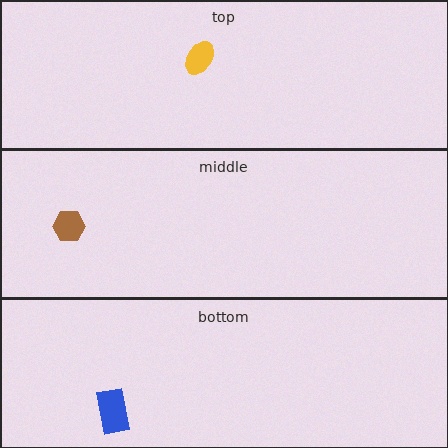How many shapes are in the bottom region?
1.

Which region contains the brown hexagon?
The middle region.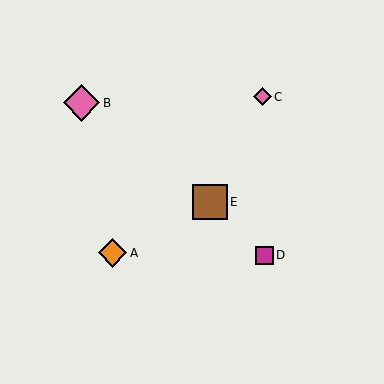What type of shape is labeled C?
Shape C is a pink diamond.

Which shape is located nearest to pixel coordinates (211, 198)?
The brown square (labeled E) at (210, 202) is nearest to that location.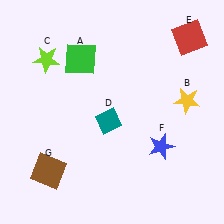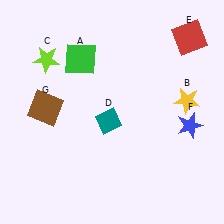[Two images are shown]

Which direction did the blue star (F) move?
The blue star (F) moved right.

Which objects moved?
The objects that moved are: the blue star (F), the brown square (G).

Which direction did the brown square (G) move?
The brown square (G) moved up.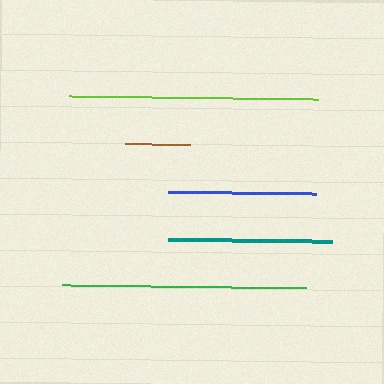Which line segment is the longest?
The lime line is the longest at approximately 249 pixels.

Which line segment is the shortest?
The brown line is the shortest at approximately 65 pixels.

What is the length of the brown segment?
The brown segment is approximately 65 pixels long.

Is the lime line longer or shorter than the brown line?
The lime line is longer than the brown line.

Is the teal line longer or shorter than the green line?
The green line is longer than the teal line.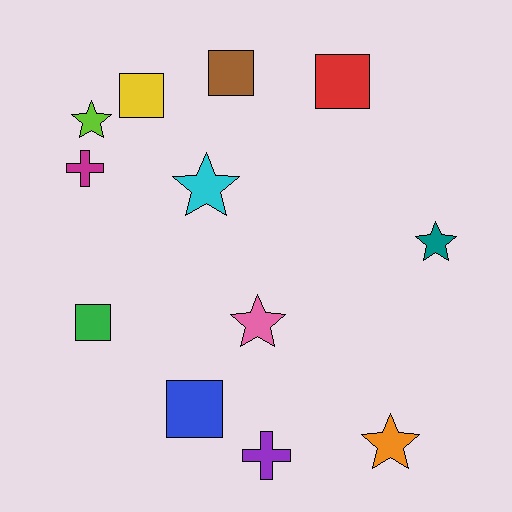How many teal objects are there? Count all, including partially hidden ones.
There is 1 teal object.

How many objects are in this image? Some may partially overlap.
There are 12 objects.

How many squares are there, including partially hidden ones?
There are 5 squares.